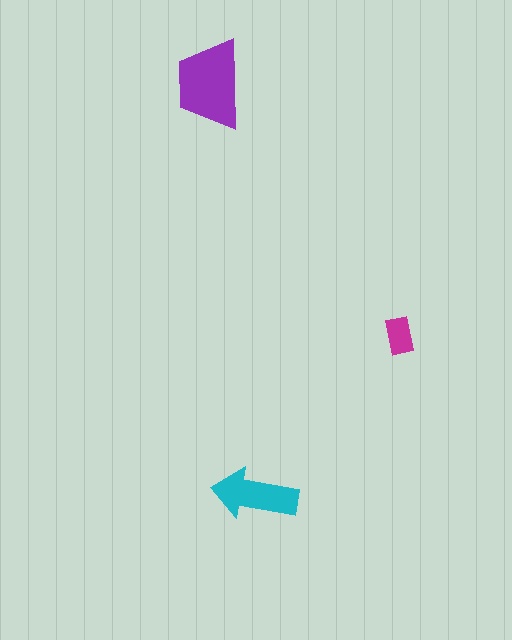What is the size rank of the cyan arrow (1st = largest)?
2nd.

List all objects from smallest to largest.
The magenta rectangle, the cyan arrow, the purple trapezoid.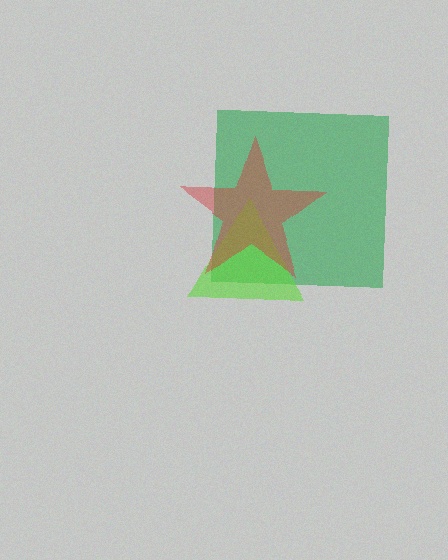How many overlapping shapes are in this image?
There are 3 overlapping shapes in the image.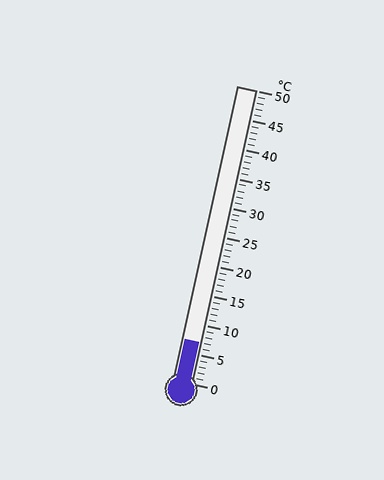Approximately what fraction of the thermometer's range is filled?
The thermometer is filled to approximately 15% of its range.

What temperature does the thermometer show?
The thermometer shows approximately 7°C.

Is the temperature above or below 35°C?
The temperature is below 35°C.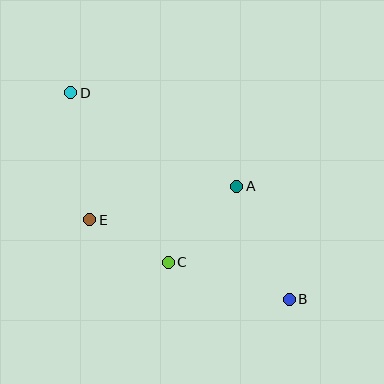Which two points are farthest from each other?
Points B and D are farthest from each other.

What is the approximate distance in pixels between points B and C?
The distance between B and C is approximately 126 pixels.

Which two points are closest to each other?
Points C and E are closest to each other.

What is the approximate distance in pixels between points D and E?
The distance between D and E is approximately 129 pixels.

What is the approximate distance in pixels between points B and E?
The distance between B and E is approximately 214 pixels.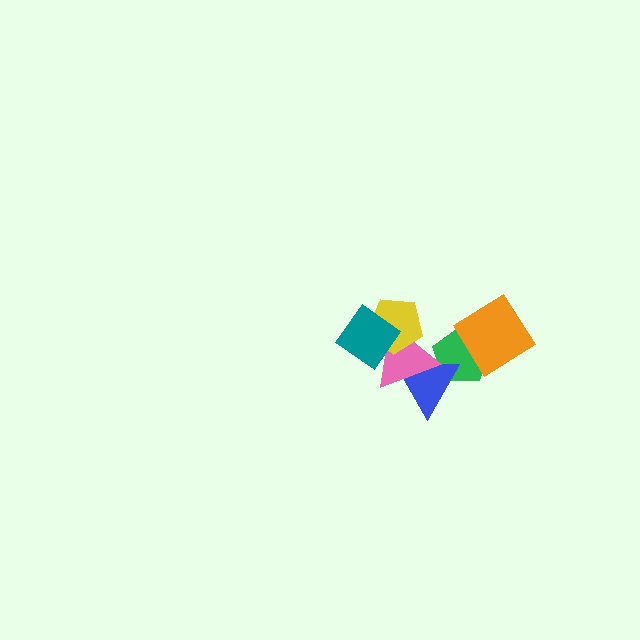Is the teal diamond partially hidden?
No, no other shape covers it.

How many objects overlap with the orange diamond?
1 object overlaps with the orange diamond.